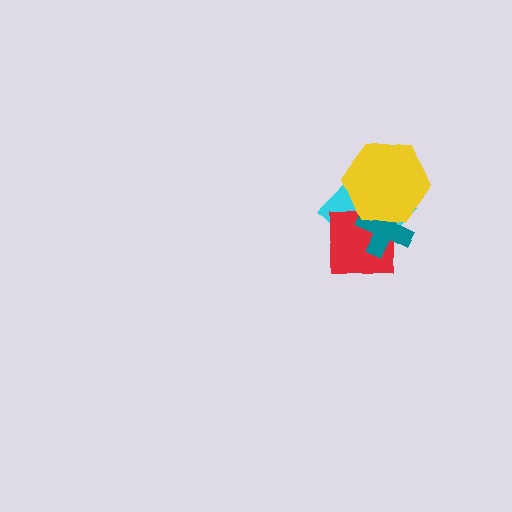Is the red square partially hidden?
Yes, it is partially covered by another shape.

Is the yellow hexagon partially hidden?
No, no other shape covers it.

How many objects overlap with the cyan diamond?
3 objects overlap with the cyan diamond.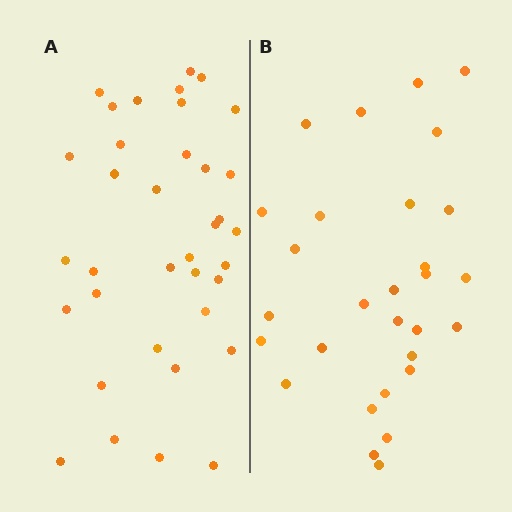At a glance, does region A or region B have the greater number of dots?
Region A (the left region) has more dots.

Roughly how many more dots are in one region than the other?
Region A has roughly 8 or so more dots than region B.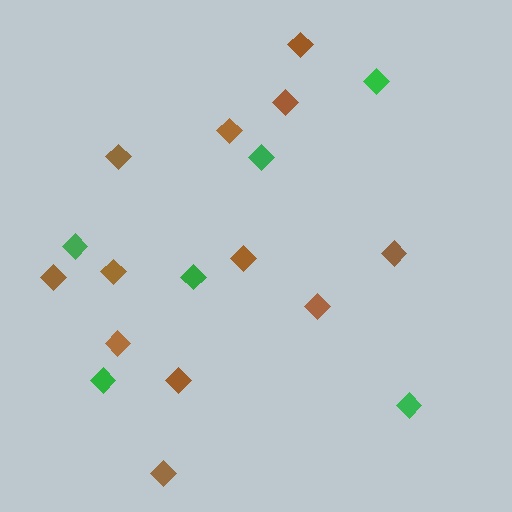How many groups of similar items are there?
There are 2 groups: one group of brown diamonds (12) and one group of green diamonds (6).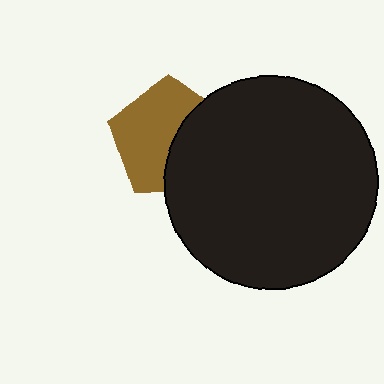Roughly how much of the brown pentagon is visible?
About half of it is visible (roughly 58%).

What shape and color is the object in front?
The object in front is a black circle.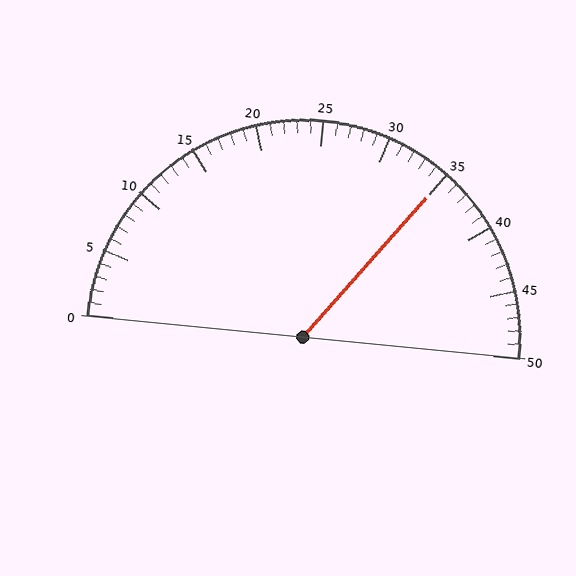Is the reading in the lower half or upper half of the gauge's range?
The reading is in the upper half of the range (0 to 50).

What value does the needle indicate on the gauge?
The needle indicates approximately 35.